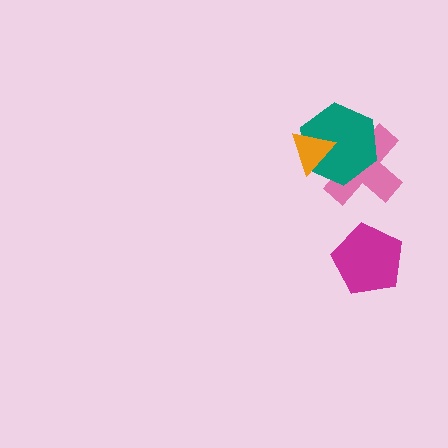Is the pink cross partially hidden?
Yes, it is partially covered by another shape.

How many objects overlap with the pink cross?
2 objects overlap with the pink cross.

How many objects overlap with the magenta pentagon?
0 objects overlap with the magenta pentagon.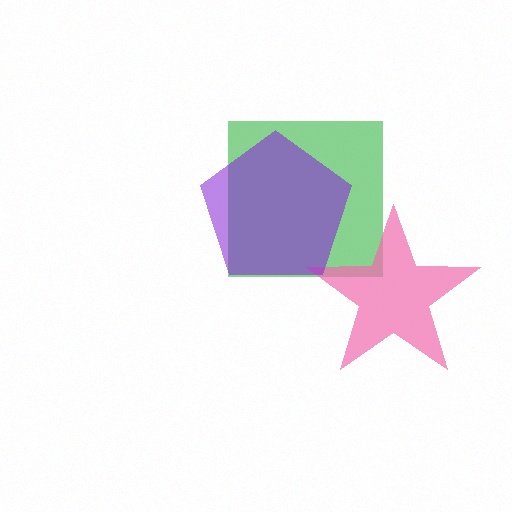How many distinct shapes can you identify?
There are 3 distinct shapes: a green square, a pink star, a purple pentagon.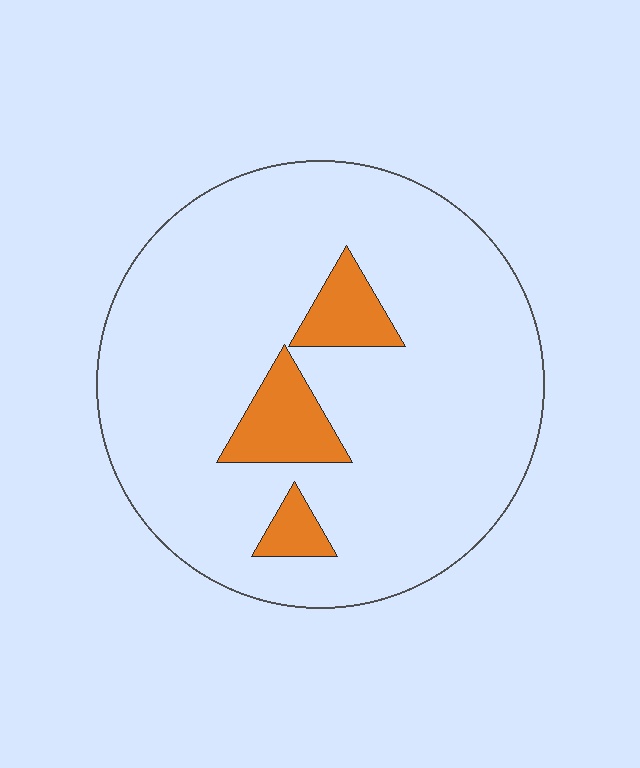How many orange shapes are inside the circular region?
3.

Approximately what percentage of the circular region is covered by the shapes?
Approximately 10%.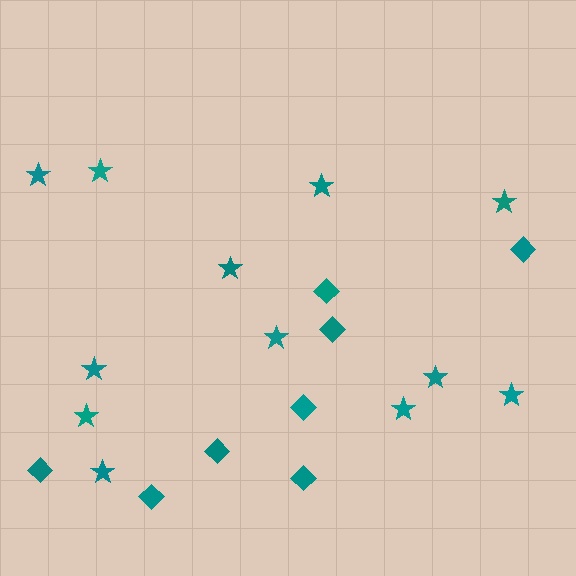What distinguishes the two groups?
There are 2 groups: one group of stars (12) and one group of diamonds (8).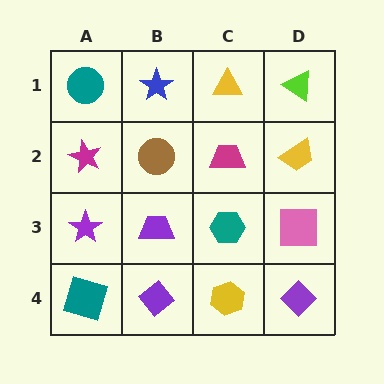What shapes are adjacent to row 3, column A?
A magenta star (row 2, column A), a teal square (row 4, column A), a purple trapezoid (row 3, column B).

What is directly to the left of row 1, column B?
A teal circle.